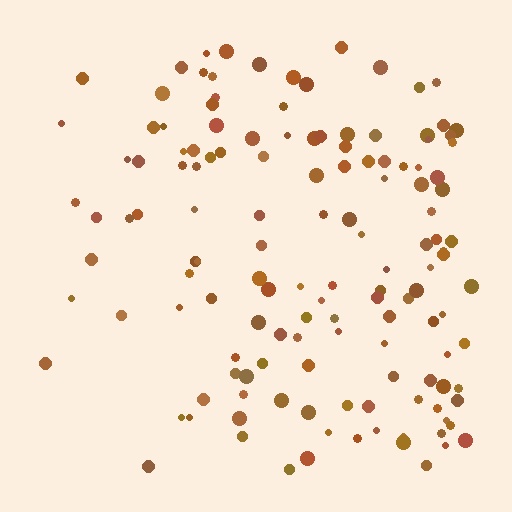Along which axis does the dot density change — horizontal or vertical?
Horizontal.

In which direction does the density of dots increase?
From left to right, with the right side densest.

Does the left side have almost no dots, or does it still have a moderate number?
Still a moderate number, just noticeably fewer than the right.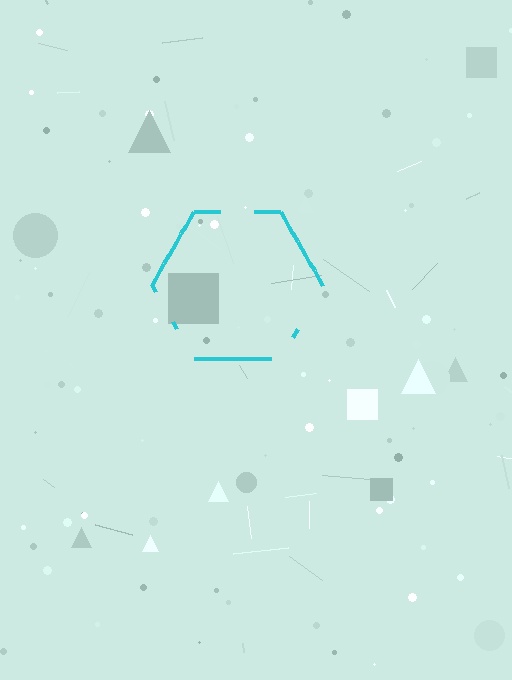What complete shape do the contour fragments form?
The contour fragments form a hexagon.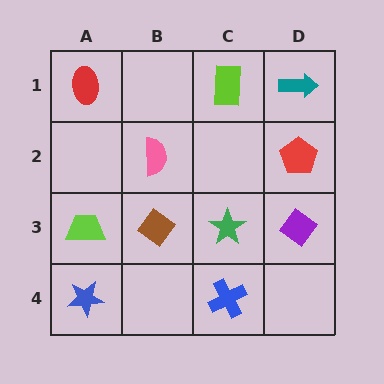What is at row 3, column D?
A purple diamond.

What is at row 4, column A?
A blue star.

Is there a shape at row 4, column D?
No, that cell is empty.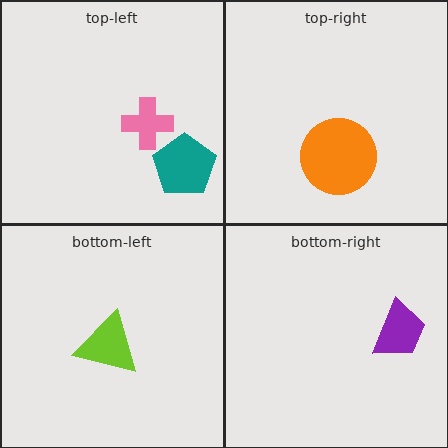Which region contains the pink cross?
The top-left region.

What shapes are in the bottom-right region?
The purple trapezoid.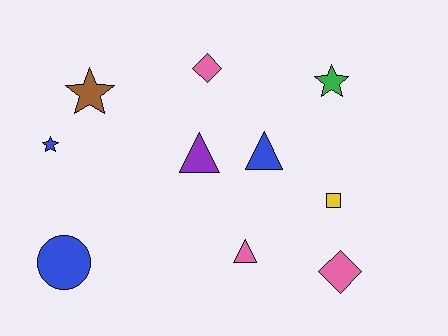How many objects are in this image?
There are 10 objects.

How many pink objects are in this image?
There are 3 pink objects.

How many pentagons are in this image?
There are no pentagons.